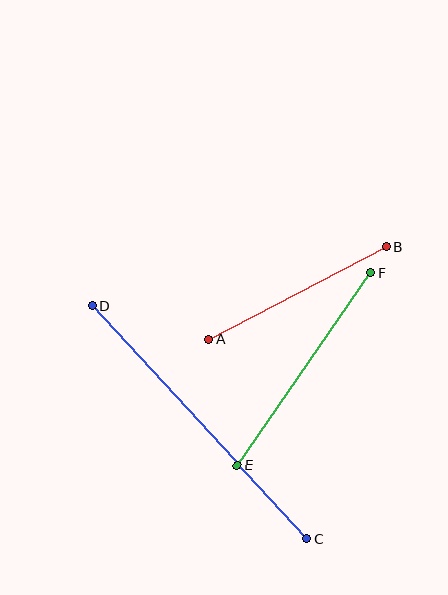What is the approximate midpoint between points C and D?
The midpoint is at approximately (199, 422) pixels.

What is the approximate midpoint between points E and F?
The midpoint is at approximately (304, 369) pixels.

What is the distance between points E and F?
The distance is approximately 234 pixels.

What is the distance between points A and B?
The distance is approximately 200 pixels.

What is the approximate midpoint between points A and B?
The midpoint is at approximately (298, 293) pixels.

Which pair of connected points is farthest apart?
Points C and D are farthest apart.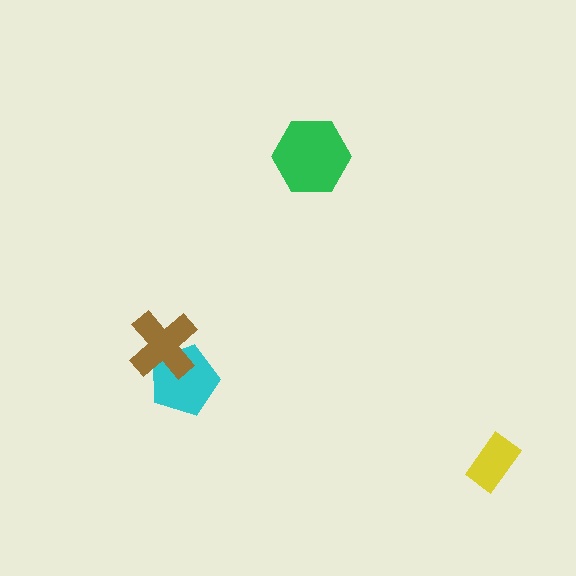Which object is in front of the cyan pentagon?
The brown cross is in front of the cyan pentagon.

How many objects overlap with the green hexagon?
0 objects overlap with the green hexagon.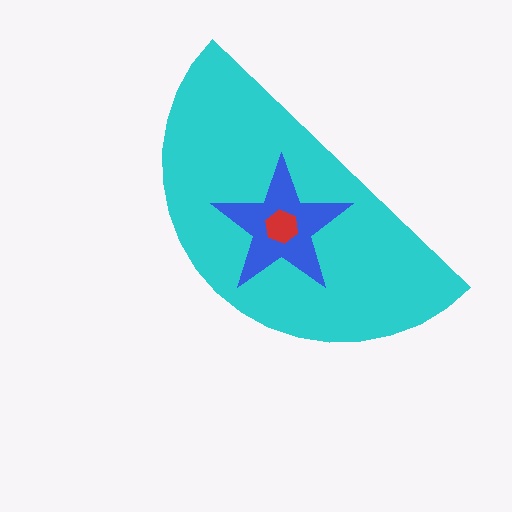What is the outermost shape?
The cyan semicircle.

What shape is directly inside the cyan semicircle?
The blue star.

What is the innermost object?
The red hexagon.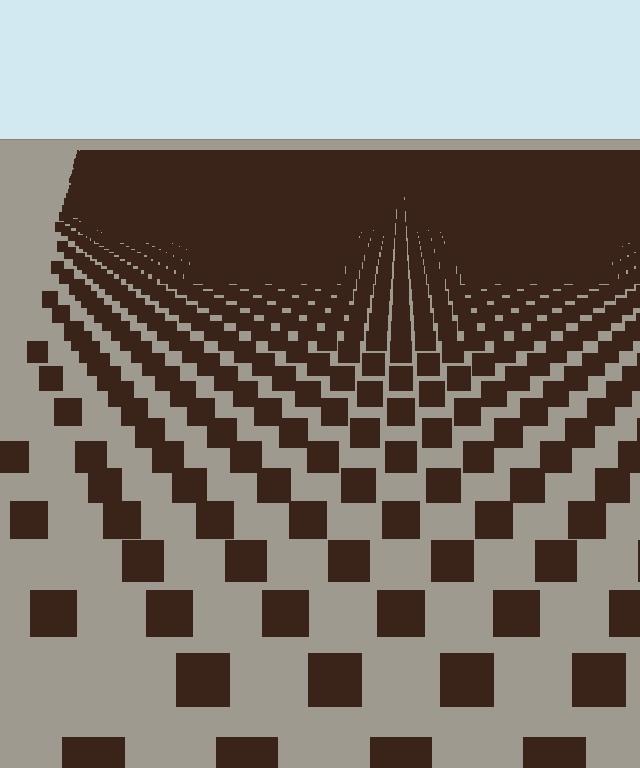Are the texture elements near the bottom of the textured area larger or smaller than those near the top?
Larger. Near the bottom, elements are closer to the viewer and appear at a bigger on-screen size.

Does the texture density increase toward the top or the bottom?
Density increases toward the top.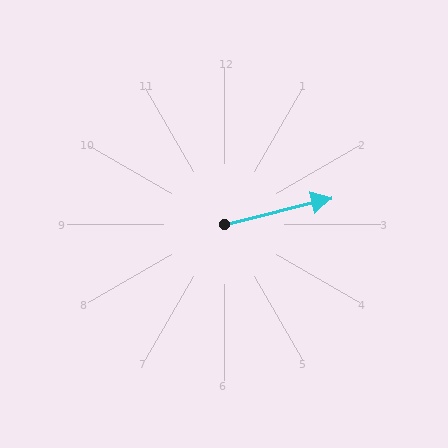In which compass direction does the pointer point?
East.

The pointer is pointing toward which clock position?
Roughly 3 o'clock.